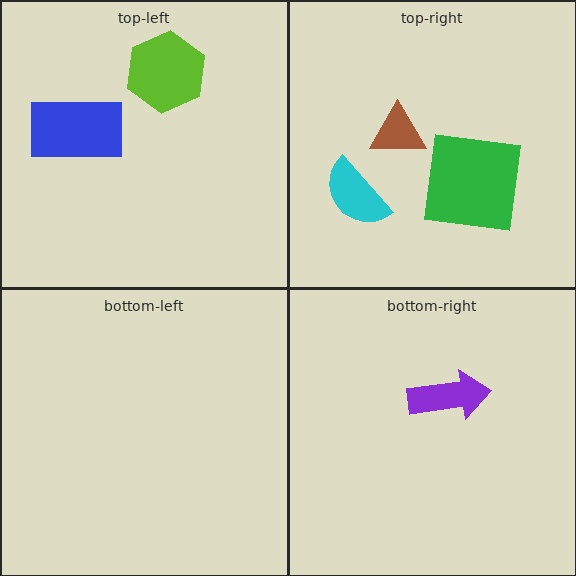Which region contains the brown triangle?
The top-right region.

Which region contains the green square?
The top-right region.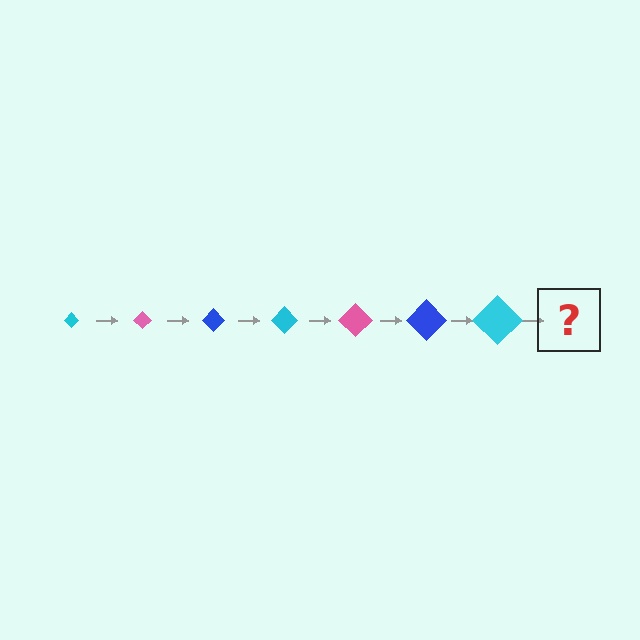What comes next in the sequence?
The next element should be a pink diamond, larger than the previous one.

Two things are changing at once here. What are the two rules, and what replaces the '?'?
The two rules are that the diamond grows larger each step and the color cycles through cyan, pink, and blue. The '?' should be a pink diamond, larger than the previous one.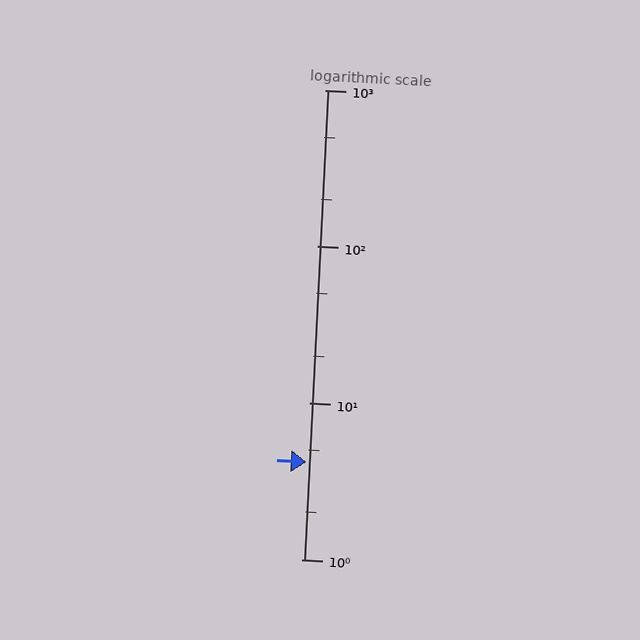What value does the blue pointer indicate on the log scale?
The pointer indicates approximately 4.2.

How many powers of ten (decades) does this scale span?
The scale spans 3 decades, from 1 to 1000.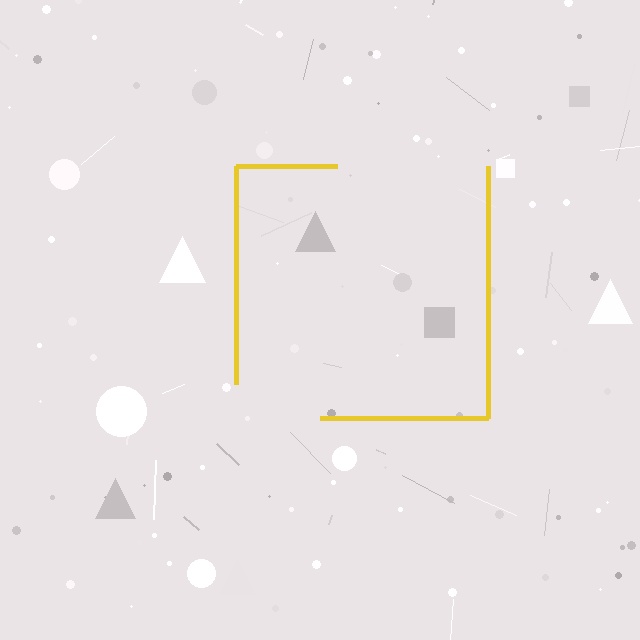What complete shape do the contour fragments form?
The contour fragments form a square.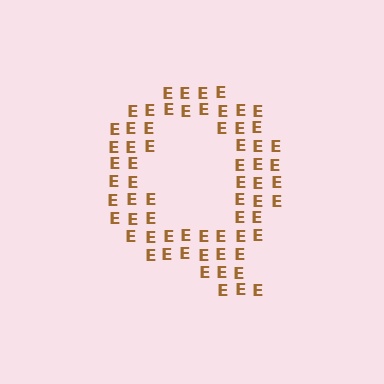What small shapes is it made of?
It is made of small letter E's.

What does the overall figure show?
The overall figure shows the letter Q.